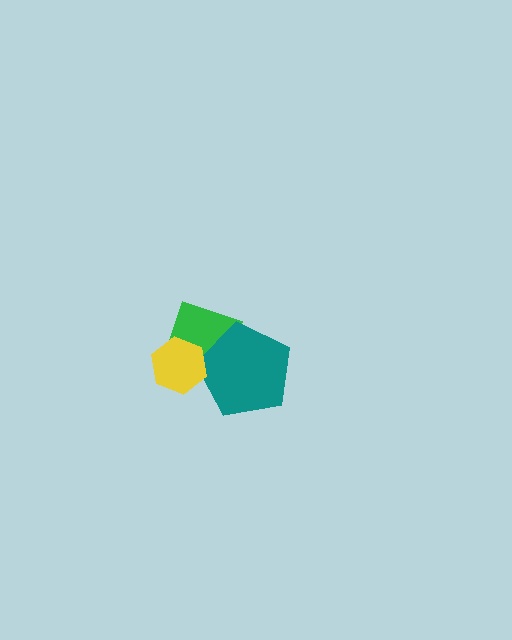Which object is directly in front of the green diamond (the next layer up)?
The teal pentagon is directly in front of the green diamond.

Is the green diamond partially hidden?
Yes, it is partially covered by another shape.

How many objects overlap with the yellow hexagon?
2 objects overlap with the yellow hexagon.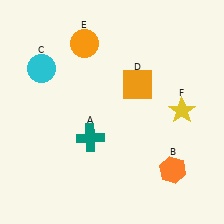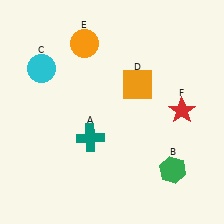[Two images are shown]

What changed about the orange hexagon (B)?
In Image 1, B is orange. In Image 2, it changed to green.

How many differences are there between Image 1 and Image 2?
There are 2 differences between the two images.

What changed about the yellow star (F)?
In Image 1, F is yellow. In Image 2, it changed to red.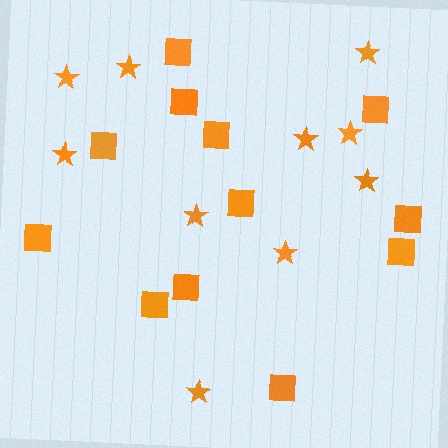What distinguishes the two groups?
There are 2 groups: one group of squares (12) and one group of stars (10).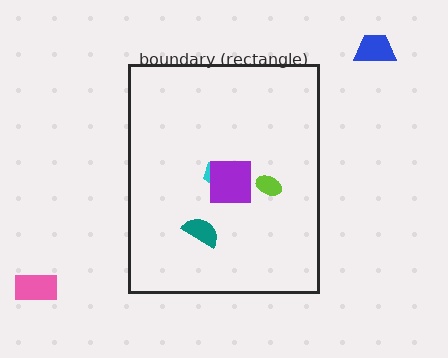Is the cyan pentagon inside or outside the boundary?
Inside.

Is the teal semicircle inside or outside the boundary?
Inside.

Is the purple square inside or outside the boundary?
Inside.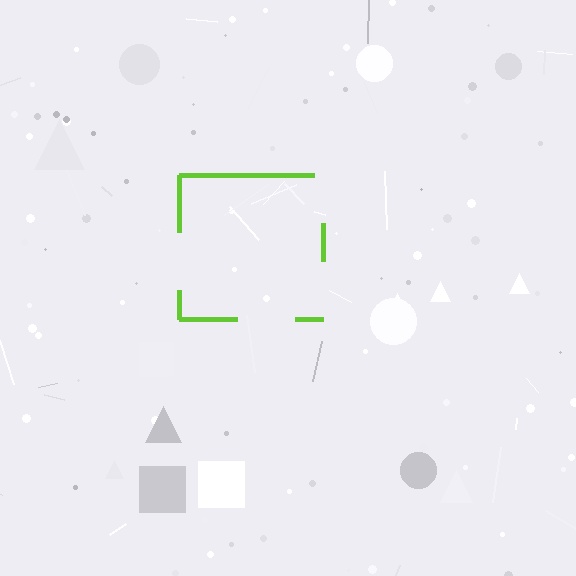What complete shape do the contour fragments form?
The contour fragments form a square.